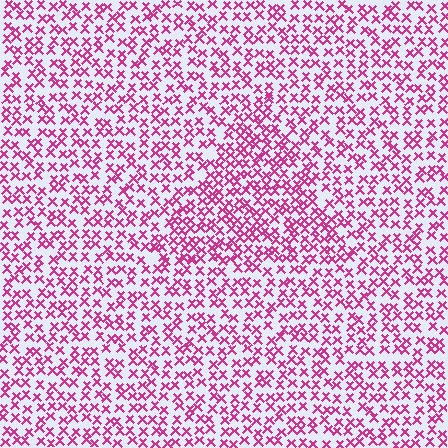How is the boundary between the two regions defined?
The boundary is defined by a change in element density (approximately 1.5x ratio). All elements are the same color, size, and shape.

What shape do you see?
I see a triangle.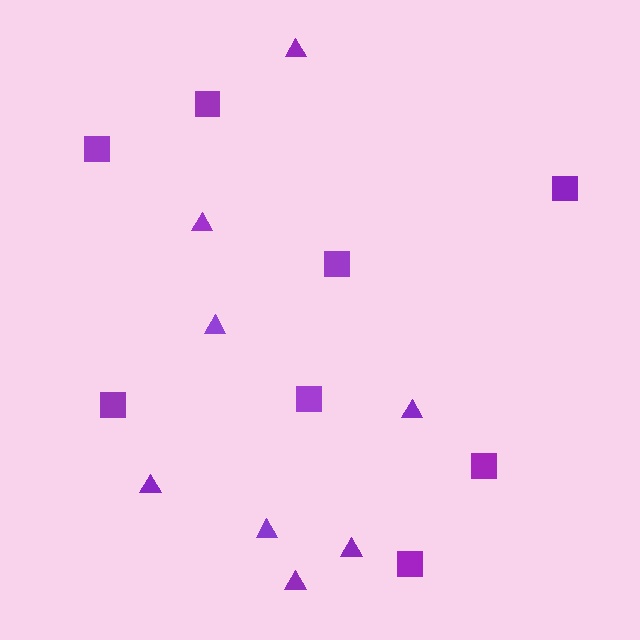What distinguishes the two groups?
There are 2 groups: one group of squares (8) and one group of triangles (8).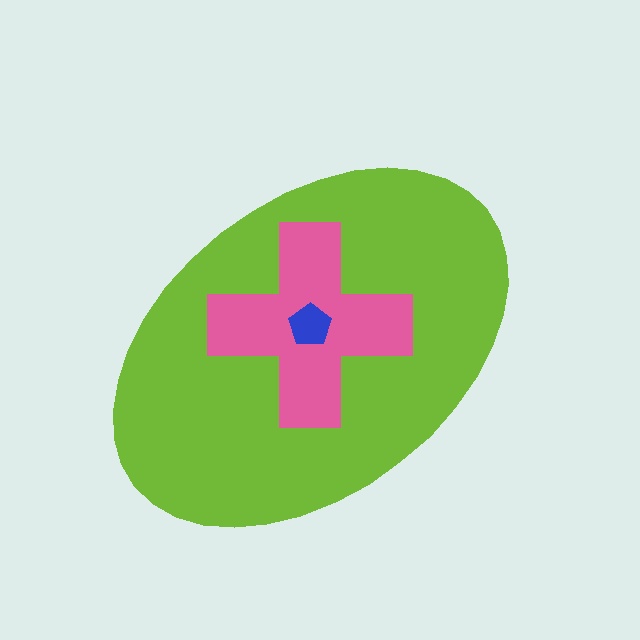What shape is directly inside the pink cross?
The blue pentagon.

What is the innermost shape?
The blue pentagon.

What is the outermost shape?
The lime ellipse.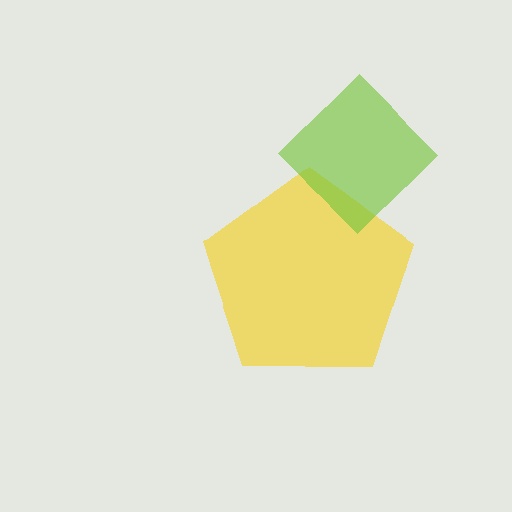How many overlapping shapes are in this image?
There are 2 overlapping shapes in the image.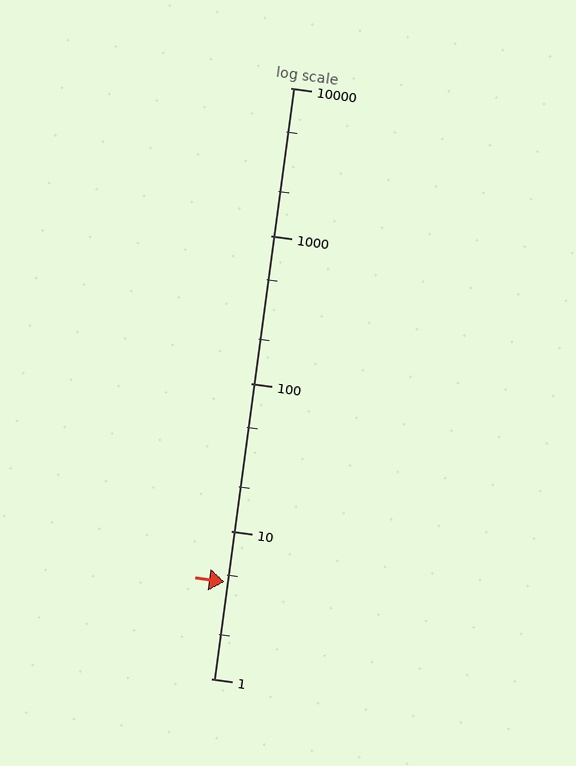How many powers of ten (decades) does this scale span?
The scale spans 4 decades, from 1 to 10000.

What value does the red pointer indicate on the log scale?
The pointer indicates approximately 4.5.